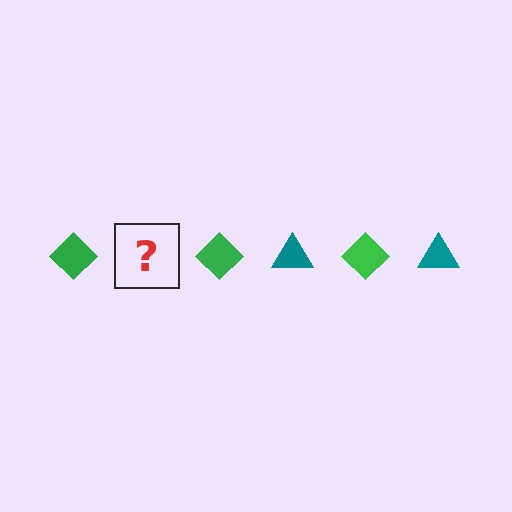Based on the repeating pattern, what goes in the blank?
The blank should be a teal triangle.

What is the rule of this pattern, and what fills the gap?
The rule is that the pattern alternates between green diamond and teal triangle. The gap should be filled with a teal triangle.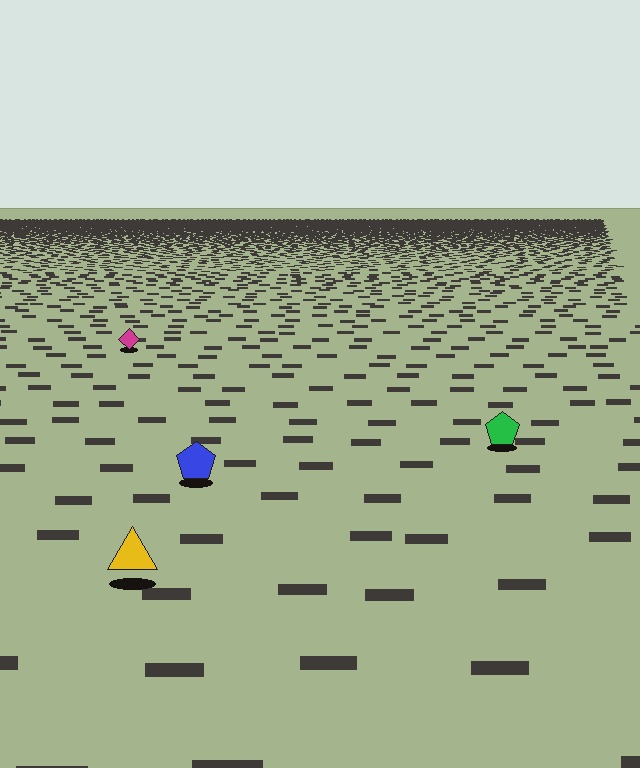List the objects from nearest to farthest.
From nearest to farthest: the yellow triangle, the blue pentagon, the green pentagon, the magenta diamond.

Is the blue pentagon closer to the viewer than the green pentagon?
Yes. The blue pentagon is closer — you can tell from the texture gradient: the ground texture is coarser near it.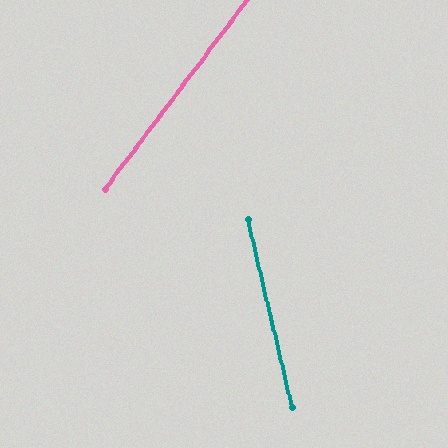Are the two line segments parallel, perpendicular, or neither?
Neither parallel nor perpendicular — they differ by about 50°.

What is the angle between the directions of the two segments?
Approximately 50 degrees.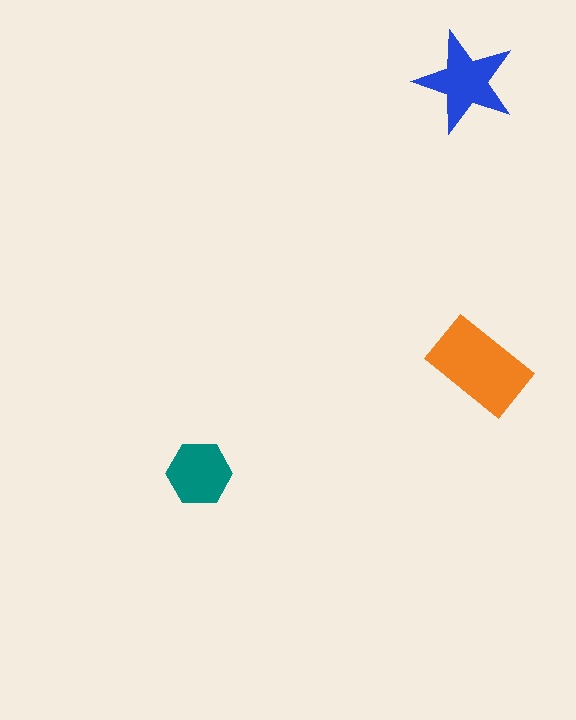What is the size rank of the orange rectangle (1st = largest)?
1st.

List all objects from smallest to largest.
The teal hexagon, the blue star, the orange rectangle.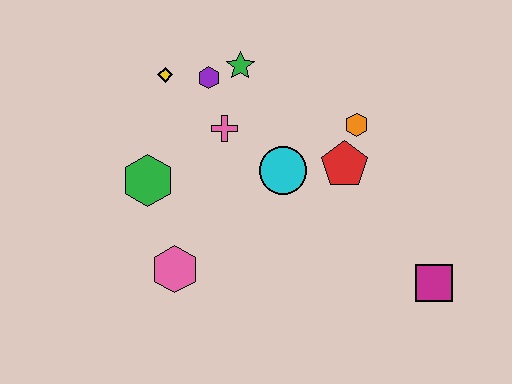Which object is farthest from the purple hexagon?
The magenta square is farthest from the purple hexagon.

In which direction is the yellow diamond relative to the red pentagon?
The yellow diamond is to the left of the red pentagon.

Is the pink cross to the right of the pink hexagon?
Yes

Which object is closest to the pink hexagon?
The green hexagon is closest to the pink hexagon.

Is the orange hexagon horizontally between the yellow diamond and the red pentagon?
No